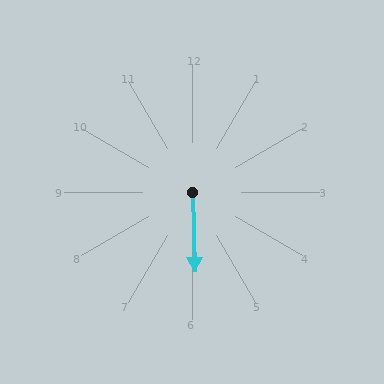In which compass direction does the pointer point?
South.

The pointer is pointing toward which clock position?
Roughly 6 o'clock.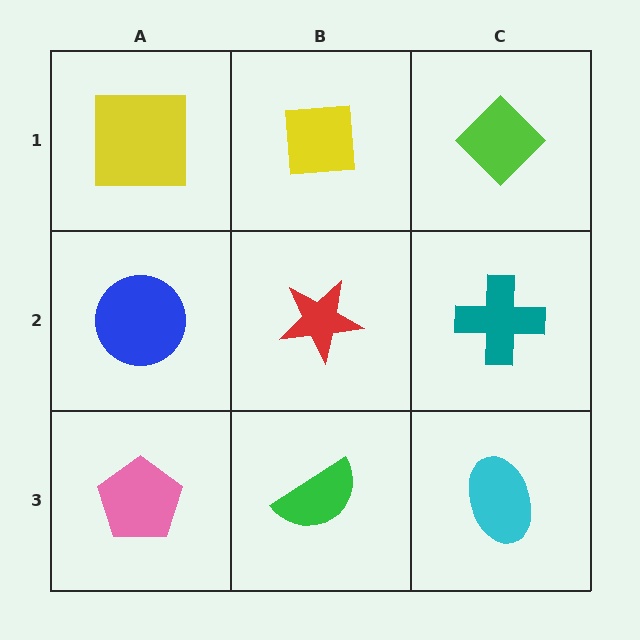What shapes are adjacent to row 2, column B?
A yellow square (row 1, column B), a green semicircle (row 3, column B), a blue circle (row 2, column A), a teal cross (row 2, column C).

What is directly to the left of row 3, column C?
A green semicircle.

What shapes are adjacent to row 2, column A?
A yellow square (row 1, column A), a pink pentagon (row 3, column A), a red star (row 2, column B).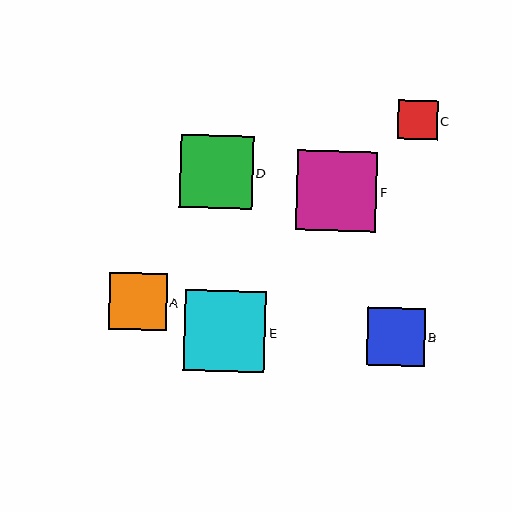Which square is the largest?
Square E is the largest with a size of approximately 82 pixels.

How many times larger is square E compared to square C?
Square E is approximately 2.1 times the size of square C.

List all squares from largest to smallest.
From largest to smallest: E, F, D, B, A, C.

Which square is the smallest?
Square C is the smallest with a size of approximately 39 pixels.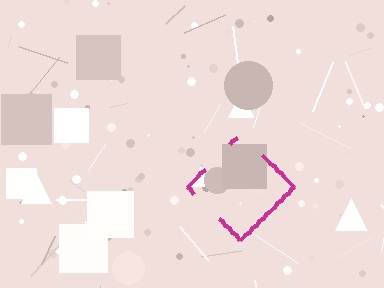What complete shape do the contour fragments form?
The contour fragments form a diamond.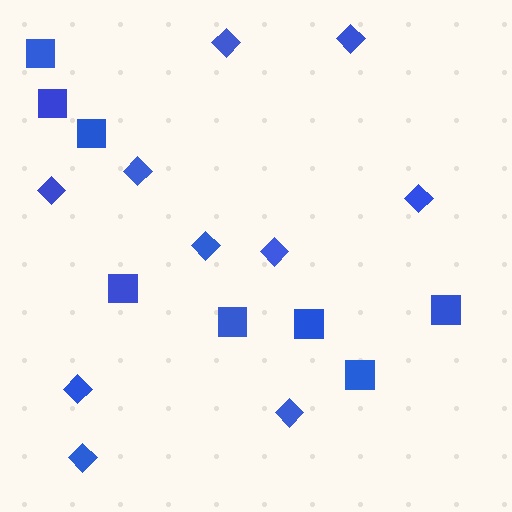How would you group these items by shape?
There are 2 groups: one group of diamonds (10) and one group of squares (8).